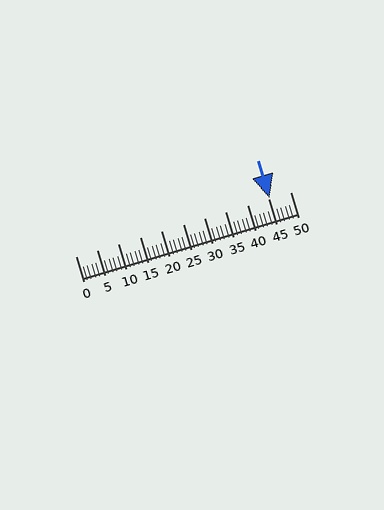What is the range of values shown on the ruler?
The ruler shows values from 0 to 50.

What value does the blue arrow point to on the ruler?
The blue arrow points to approximately 45.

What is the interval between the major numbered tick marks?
The major tick marks are spaced 5 units apart.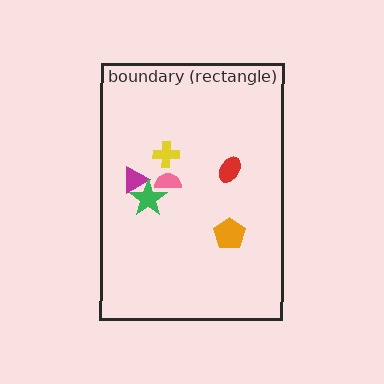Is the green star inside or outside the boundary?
Inside.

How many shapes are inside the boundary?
6 inside, 0 outside.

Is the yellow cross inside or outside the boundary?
Inside.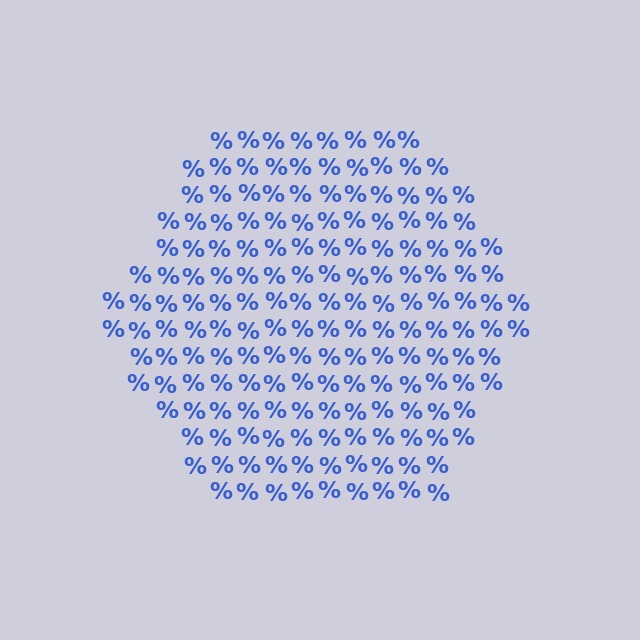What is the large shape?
The large shape is a hexagon.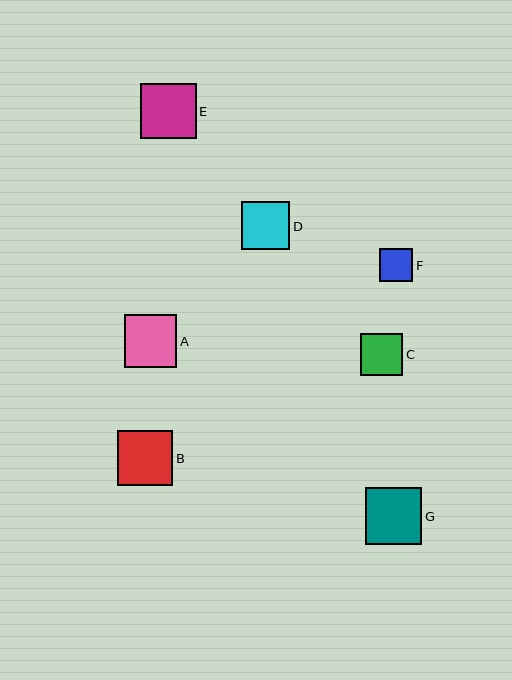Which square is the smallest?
Square F is the smallest with a size of approximately 33 pixels.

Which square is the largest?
Square G is the largest with a size of approximately 56 pixels.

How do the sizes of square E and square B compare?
Square E and square B are approximately the same size.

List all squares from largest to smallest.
From largest to smallest: G, E, B, A, D, C, F.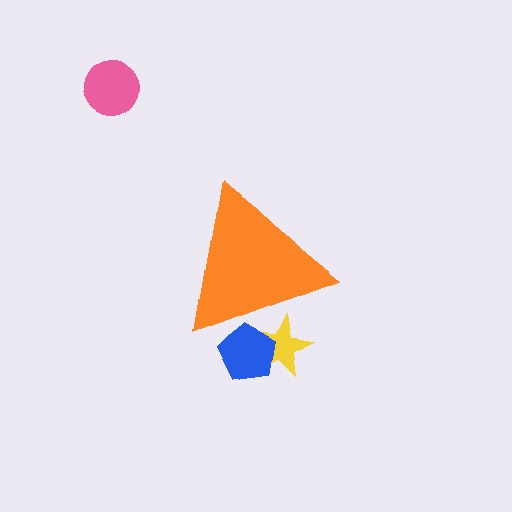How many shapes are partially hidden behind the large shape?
2 shapes are partially hidden.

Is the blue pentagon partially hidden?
Yes, the blue pentagon is partially hidden behind the orange triangle.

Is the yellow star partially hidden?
Yes, the yellow star is partially hidden behind the orange triangle.